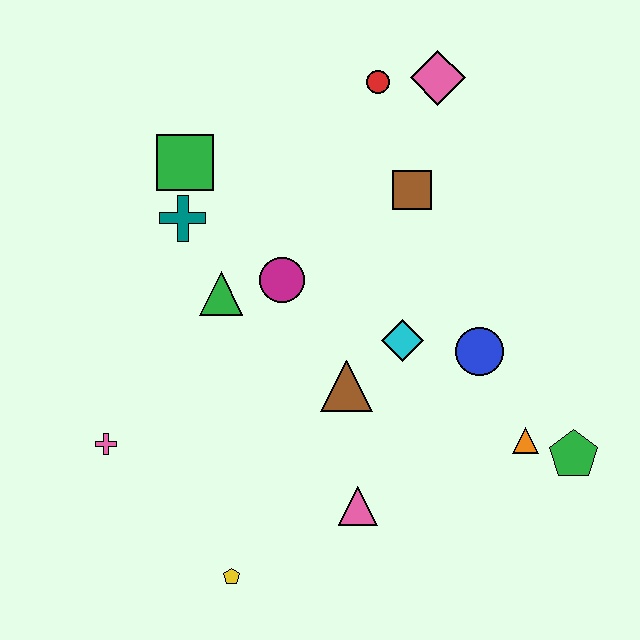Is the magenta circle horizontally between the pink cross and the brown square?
Yes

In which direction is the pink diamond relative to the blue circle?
The pink diamond is above the blue circle.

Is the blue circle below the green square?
Yes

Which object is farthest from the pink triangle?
The pink diamond is farthest from the pink triangle.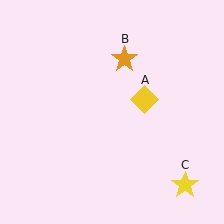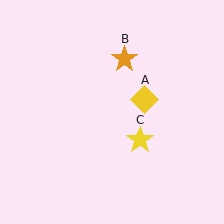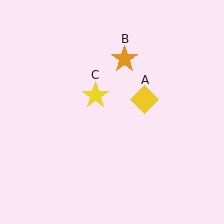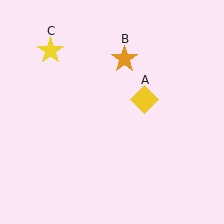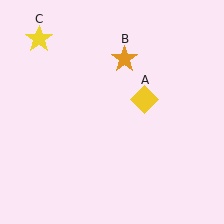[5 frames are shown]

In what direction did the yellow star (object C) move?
The yellow star (object C) moved up and to the left.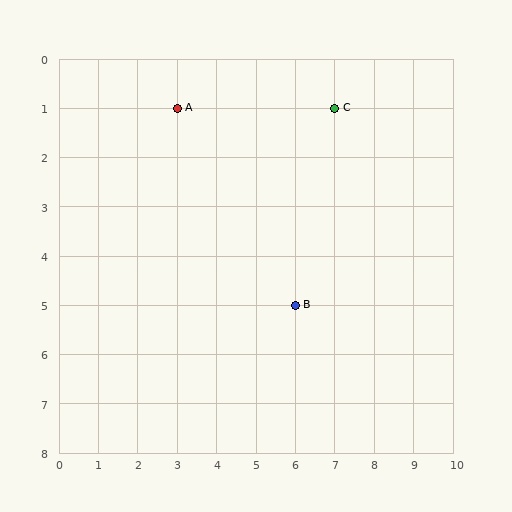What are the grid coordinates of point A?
Point A is at grid coordinates (3, 1).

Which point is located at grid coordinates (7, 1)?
Point C is at (7, 1).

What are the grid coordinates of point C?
Point C is at grid coordinates (7, 1).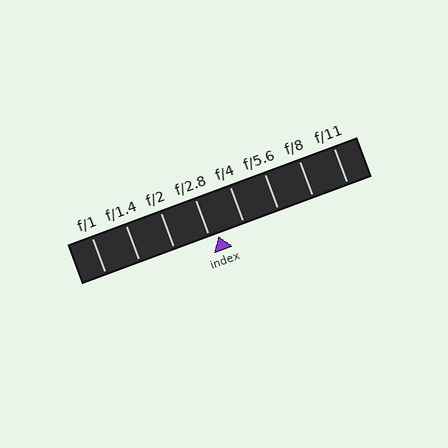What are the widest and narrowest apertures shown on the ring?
The widest aperture shown is f/1 and the narrowest is f/11.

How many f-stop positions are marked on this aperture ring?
There are 8 f-stop positions marked.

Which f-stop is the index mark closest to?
The index mark is closest to f/2.8.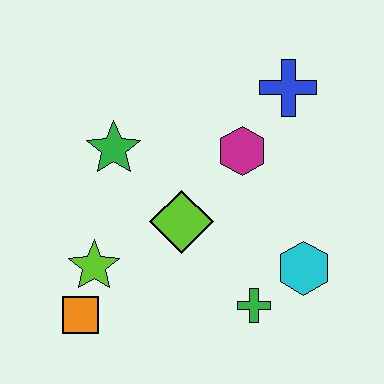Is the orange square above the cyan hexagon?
No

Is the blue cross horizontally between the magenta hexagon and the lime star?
No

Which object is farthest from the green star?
The cyan hexagon is farthest from the green star.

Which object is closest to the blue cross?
The magenta hexagon is closest to the blue cross.